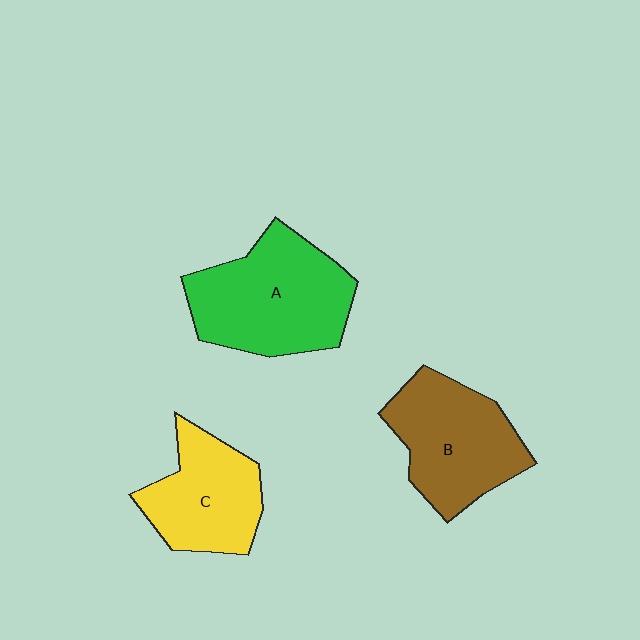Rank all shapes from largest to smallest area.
From largest to smallest: A (green), B (brown), C (yellow).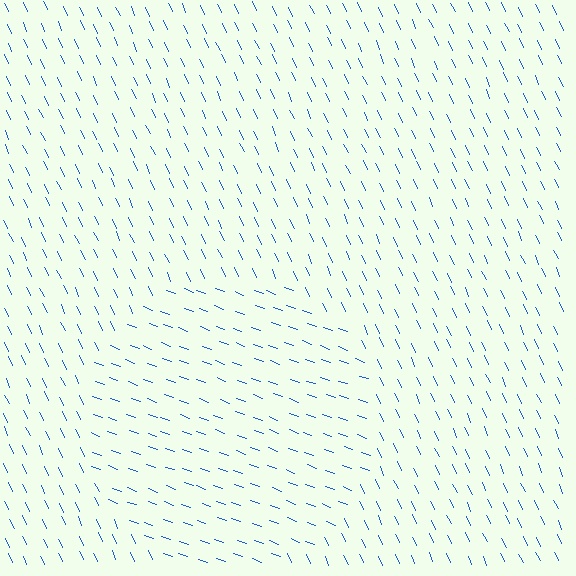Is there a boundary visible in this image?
Yes, there is a texture boundary formed by a change in line orientation.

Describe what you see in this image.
The image is filled with small blue line segments. A circle region in the image has lines oriented differently from the surrounding lines, creating a visible texture boundary.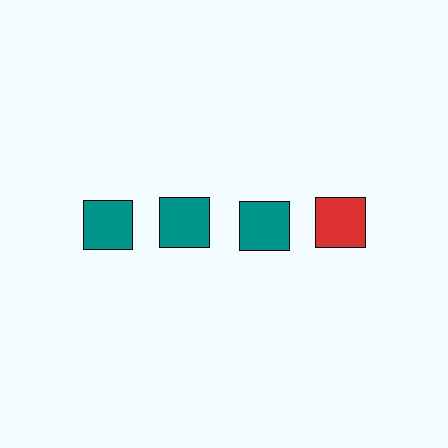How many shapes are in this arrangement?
There are 4 shapes arranged in a grid pattern.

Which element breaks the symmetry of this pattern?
The red square in the top row, second from right column breaks the symmetry. All other shapes are teal squares.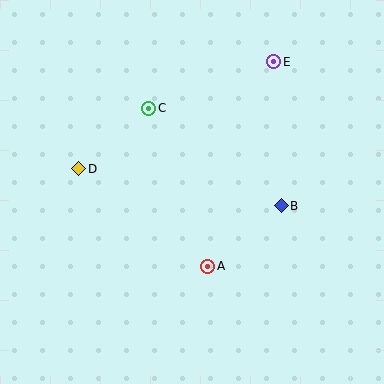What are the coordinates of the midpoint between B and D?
The midpoint between B and D is at (180, 187).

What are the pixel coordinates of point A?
Point A is at (208, 266).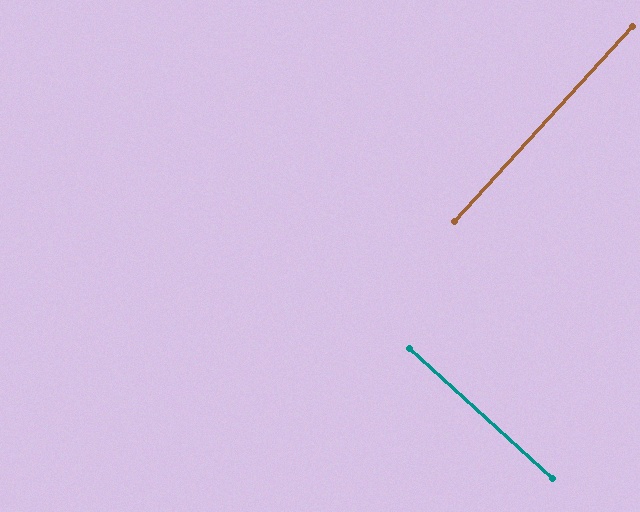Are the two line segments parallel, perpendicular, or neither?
Perpendicular — they meet at approximately 90°.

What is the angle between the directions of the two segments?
Approximately 90 degrees.